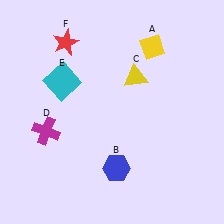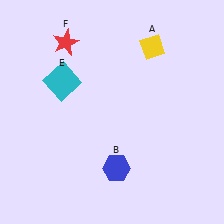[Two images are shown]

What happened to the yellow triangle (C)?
The yellow triangle (C) was removed in Image 2. It was in the top-right area of Image 1.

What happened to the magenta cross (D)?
The magenta cross (D) was removed in Image 2. It was in the bottom-left area of Image 1.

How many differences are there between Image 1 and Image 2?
There are 2 differences between the two images.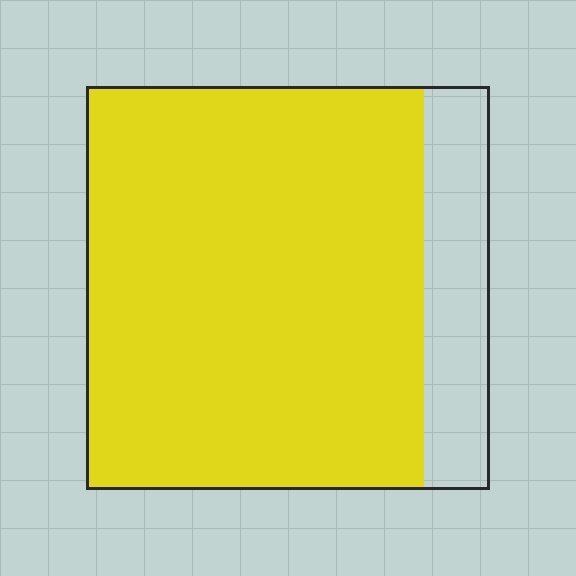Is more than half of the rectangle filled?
Yes.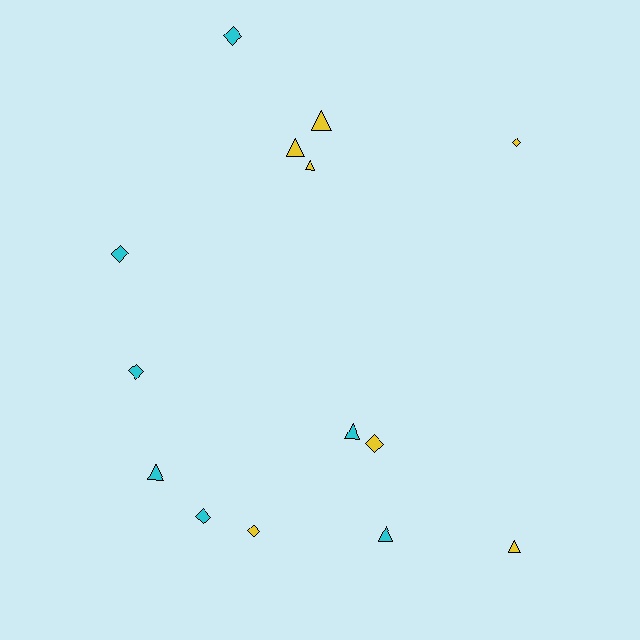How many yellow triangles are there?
There are 4 yellow triangles.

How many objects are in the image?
There are 14 objects.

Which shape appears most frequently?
Diamond, with 7 objects.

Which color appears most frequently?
Yellow, with 7 objects.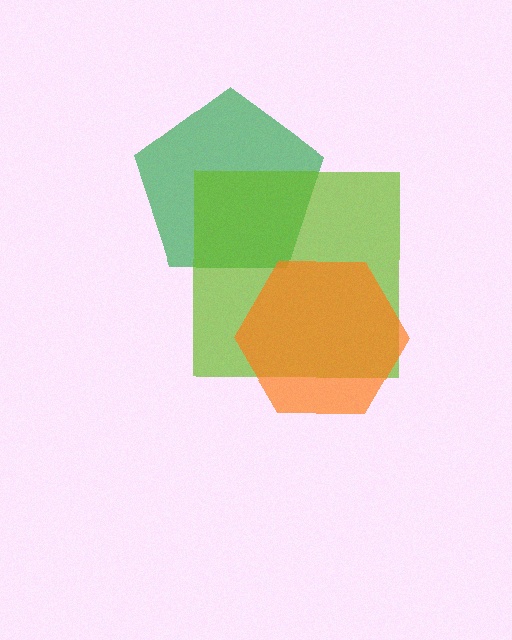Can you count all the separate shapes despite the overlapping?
Yes, there are 3 separate shapes.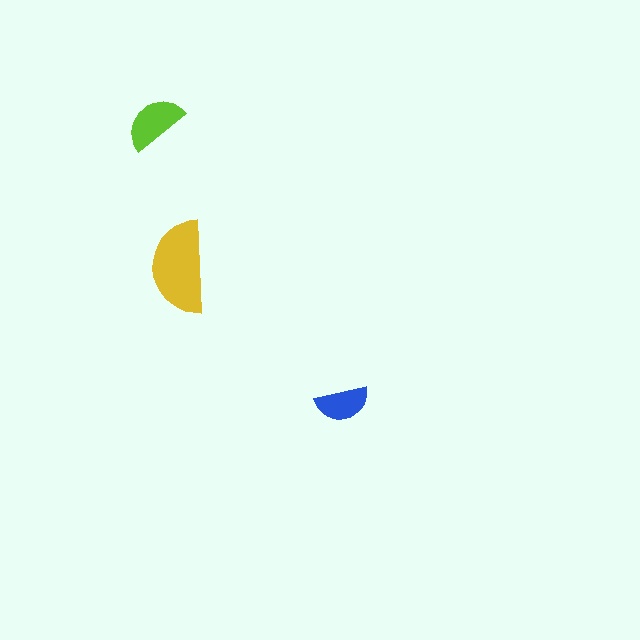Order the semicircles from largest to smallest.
the yellow one, the lime one, the blue one.